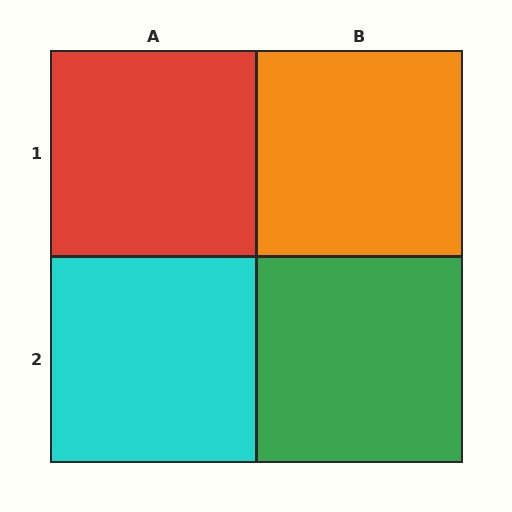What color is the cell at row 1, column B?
Orange.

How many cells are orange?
1 cell is orange.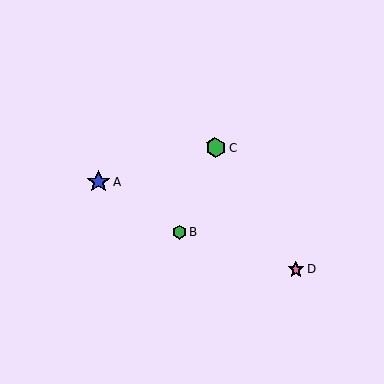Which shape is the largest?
The blue star (labeled A) is the largest.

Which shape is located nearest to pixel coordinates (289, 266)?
The pink star (labeled D) at (296, 269) is nearest to that location.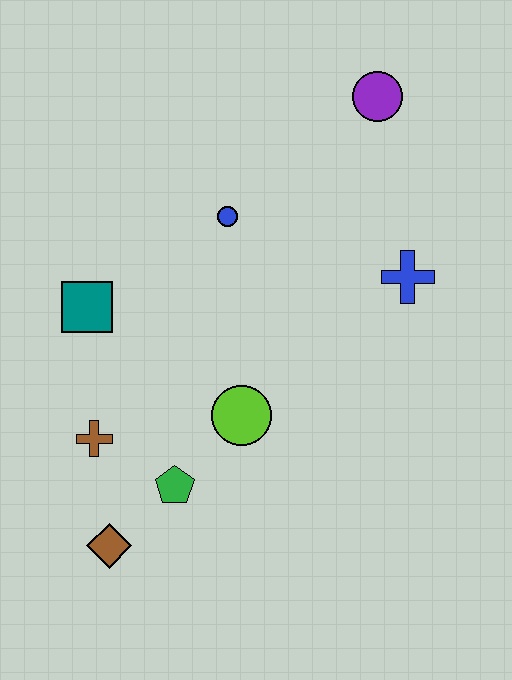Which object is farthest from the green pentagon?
The purple circle is farthest from the green pentagon.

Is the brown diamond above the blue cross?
No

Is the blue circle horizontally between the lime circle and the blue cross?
No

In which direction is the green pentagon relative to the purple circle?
The green pentagon is below the purple circle.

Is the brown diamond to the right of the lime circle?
No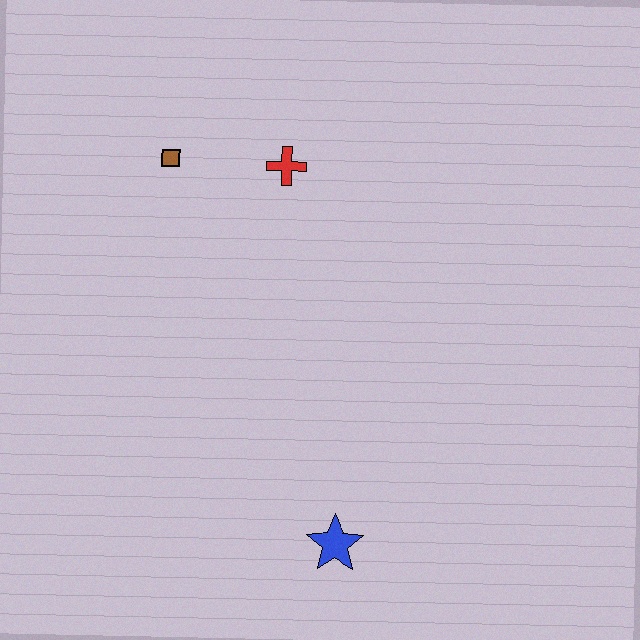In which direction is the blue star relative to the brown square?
The blue star is below the brown square.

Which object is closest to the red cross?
The brown square is closest to the red cross.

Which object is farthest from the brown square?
The blue star is farthest from the brown square.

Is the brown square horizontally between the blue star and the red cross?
No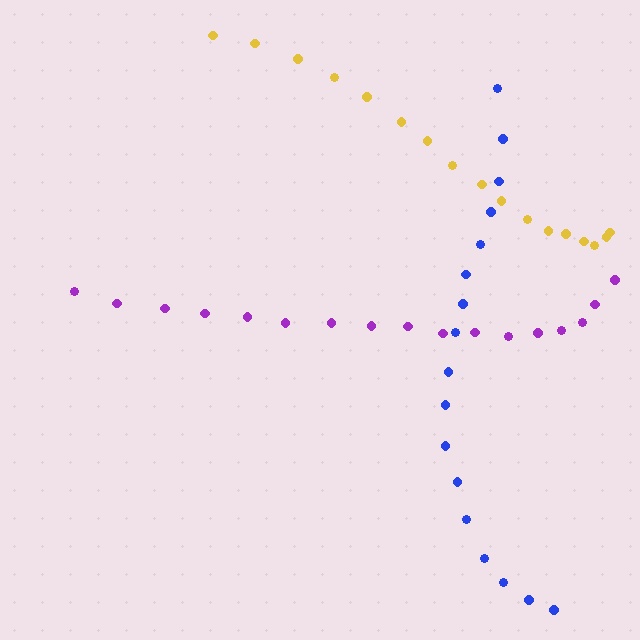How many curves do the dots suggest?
There are 3 distinct paths.